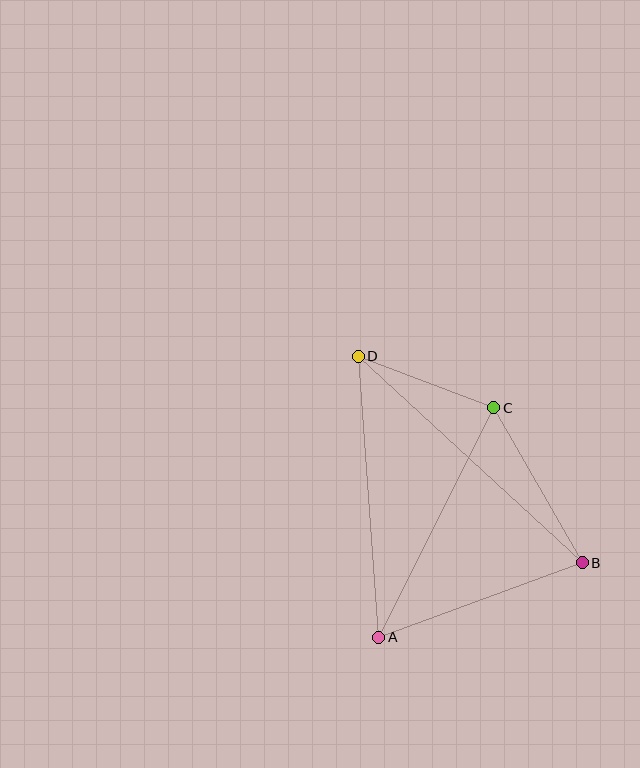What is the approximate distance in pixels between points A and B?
The distance between A and B is approximately 217 pixels.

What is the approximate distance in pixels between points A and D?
The distance between A and D is approximately 282 pixels.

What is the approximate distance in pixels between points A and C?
The distance between A and C is approximately 257 pixels.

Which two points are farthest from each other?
Points B and D are farthest from each other.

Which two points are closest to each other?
Points C and D are closest to each other.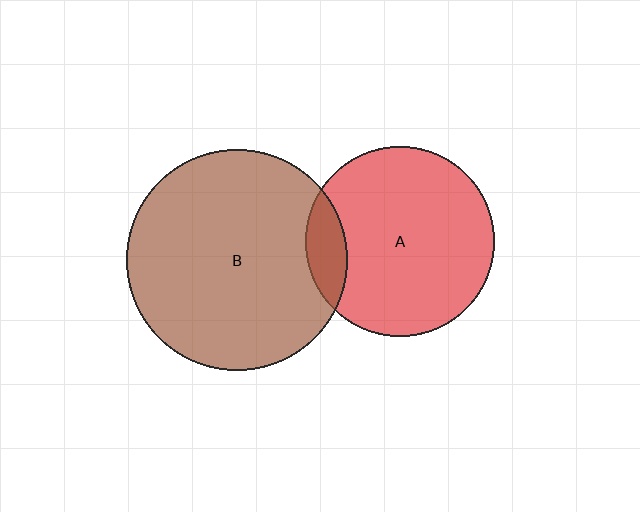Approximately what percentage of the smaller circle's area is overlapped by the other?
Approximately 10%.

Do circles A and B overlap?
Yes.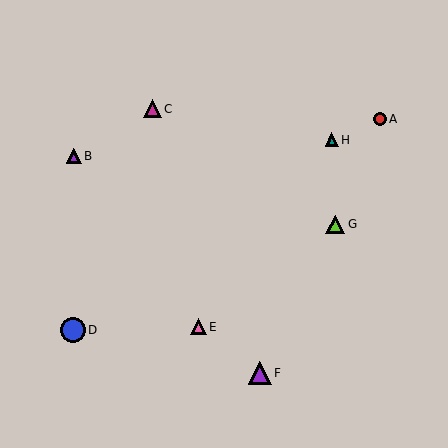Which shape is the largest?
The blue circle (labeled D) is the largest.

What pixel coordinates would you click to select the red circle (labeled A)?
Click at (380, 119) to select the red circle A.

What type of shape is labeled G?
Shape G is a lime triangle.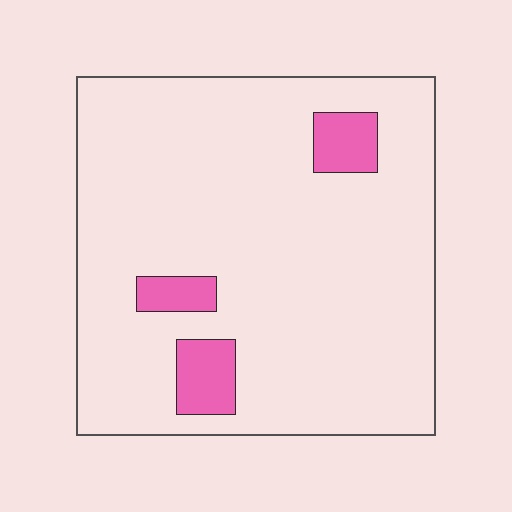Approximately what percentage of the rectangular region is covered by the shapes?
Approximately 10%.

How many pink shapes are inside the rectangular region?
3.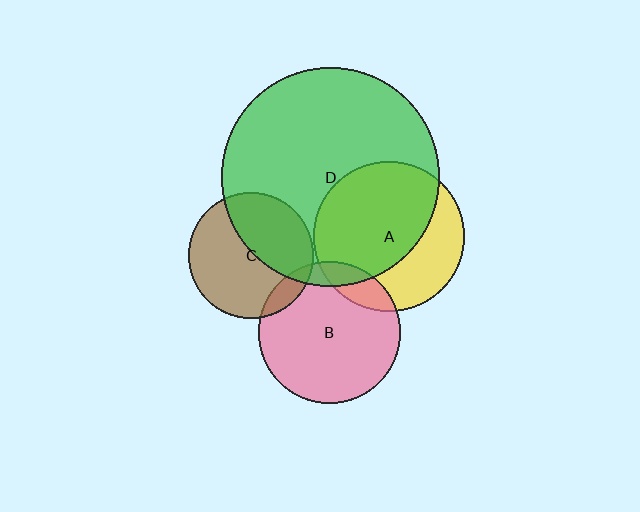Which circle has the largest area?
Circle D (green).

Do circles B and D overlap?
Yes.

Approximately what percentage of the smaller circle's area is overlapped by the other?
Approximately 10%.